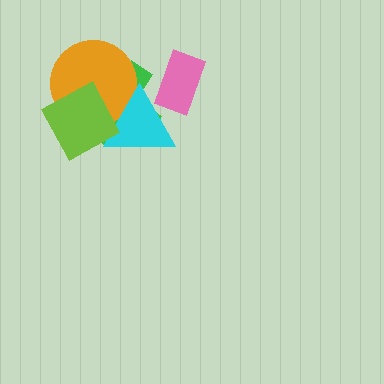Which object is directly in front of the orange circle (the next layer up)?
The cyan triangle is directly in front of the orange circle.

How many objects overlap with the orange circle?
3 objects overlap with the orange circle.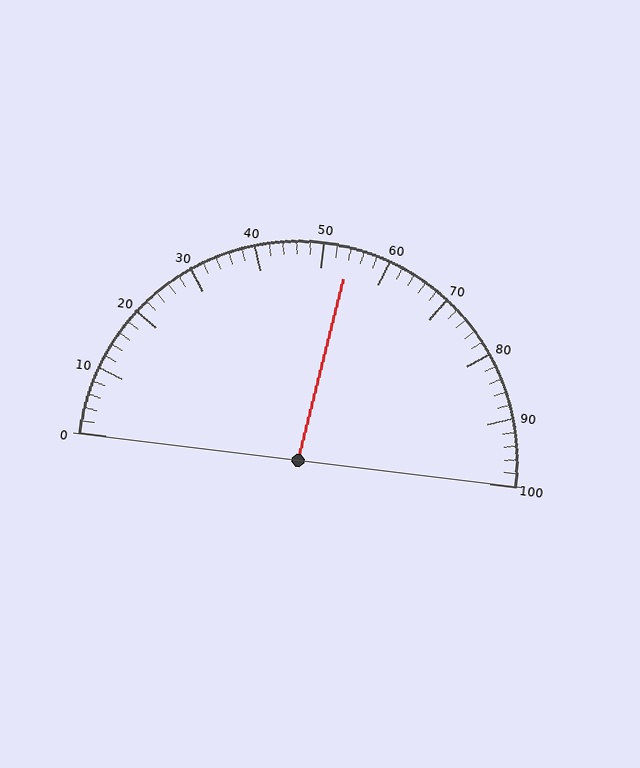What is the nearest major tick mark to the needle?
The nearest major tick mark is 50.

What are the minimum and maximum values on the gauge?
The gauge ranges from 0 to 100.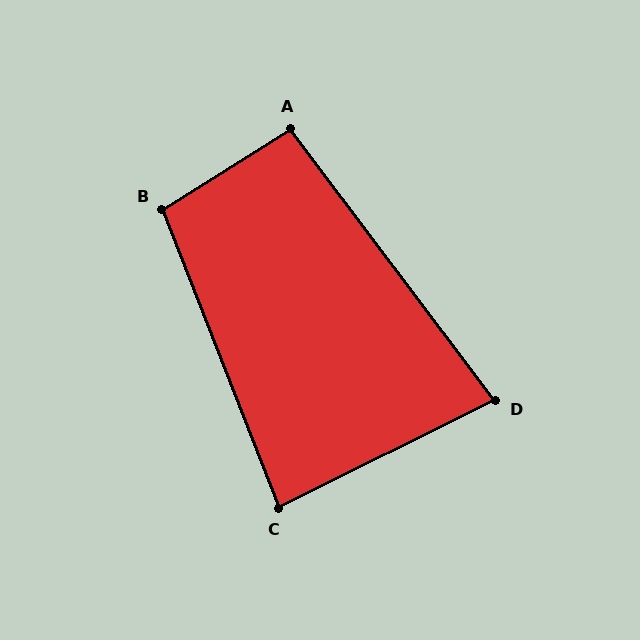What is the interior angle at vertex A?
Approximately 95 degrees (obtuse).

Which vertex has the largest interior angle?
B, at approximately 101 degrees.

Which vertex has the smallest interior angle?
D, at approximately 79 degrees.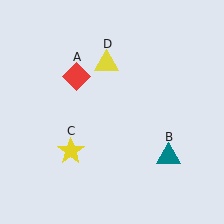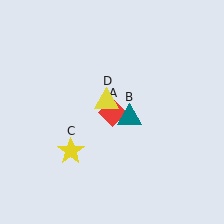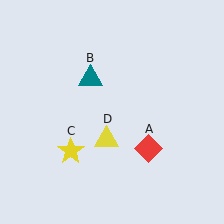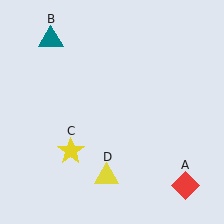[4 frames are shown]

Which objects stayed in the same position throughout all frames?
Yellow star (object C) remained stationary.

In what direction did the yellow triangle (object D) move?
The yellow triangle (object D) moved down.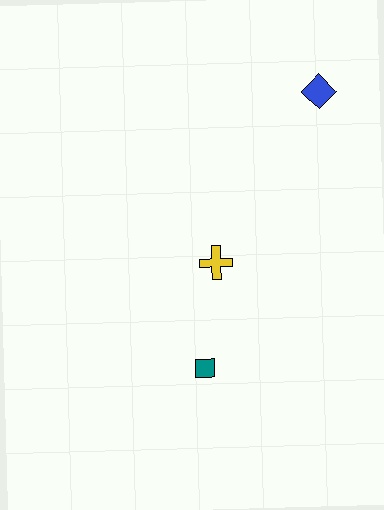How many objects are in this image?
There are 3 objects.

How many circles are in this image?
There are no circles.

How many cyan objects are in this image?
There are no cyan objects.